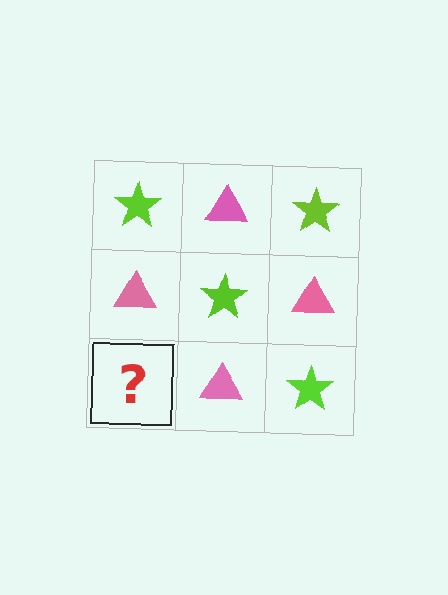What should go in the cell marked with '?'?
The missing cell should contain a lime star.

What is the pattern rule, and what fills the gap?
The rule is that it alternates lime star and pink triangle in a checkerboard pattern. The gap should be filled with a lime star.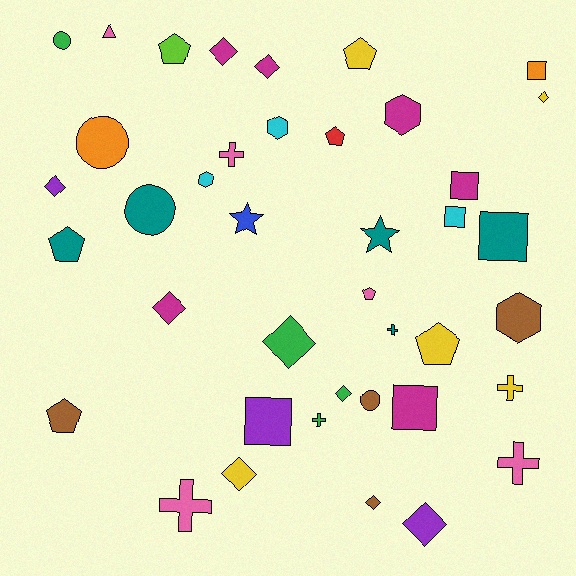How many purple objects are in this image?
There are 3 purple objects.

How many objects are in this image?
There are 40 objects.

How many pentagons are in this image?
There are 7 pentagons.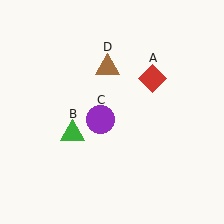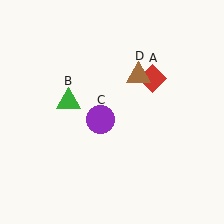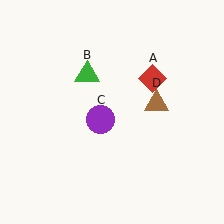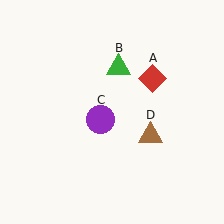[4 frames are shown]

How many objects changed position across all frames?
2 objects changed position: green triangle (object B), brown triangle (object D).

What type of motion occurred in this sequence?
The green triangle (object B), brown triangle (object D) rotated clockwise around the center of the scene.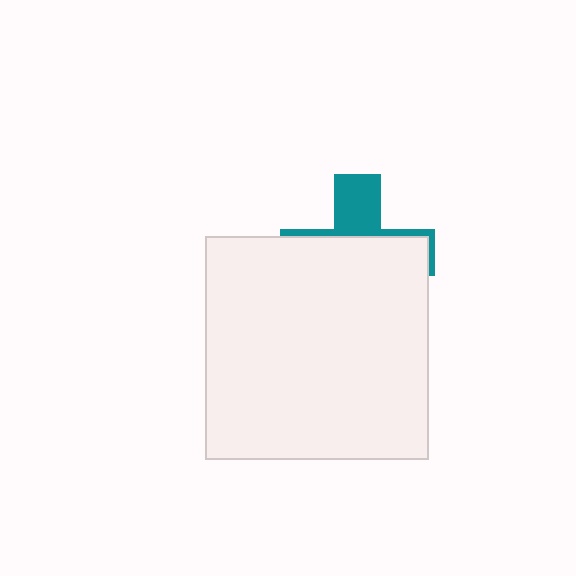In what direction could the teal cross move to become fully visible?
The teal cross could move up. That would shift it out from behind the white square entirely.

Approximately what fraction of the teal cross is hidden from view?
Roughly 69% of the teal cross is hidden behind the white square.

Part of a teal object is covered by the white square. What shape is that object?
It is a cross.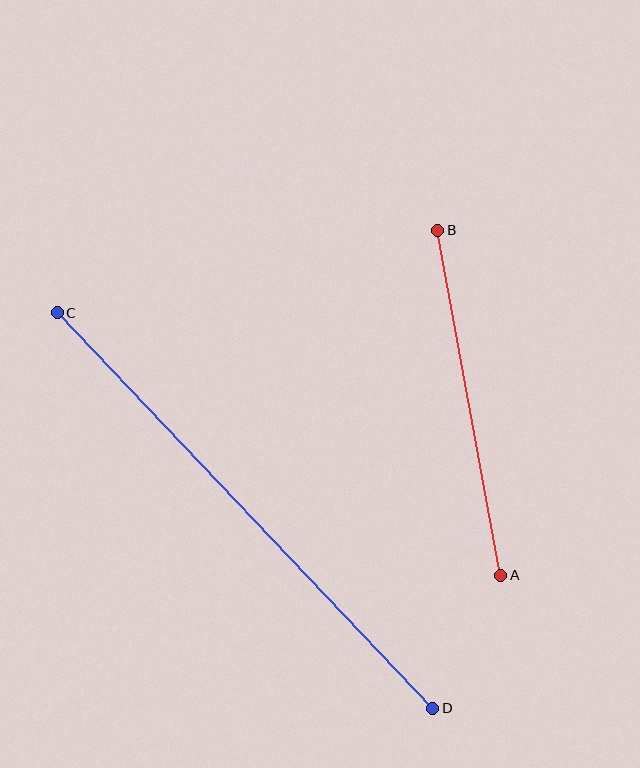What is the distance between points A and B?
The distance is approximately 351 pixels.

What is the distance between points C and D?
The distance is approximately 545 pixels.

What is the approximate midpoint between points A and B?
The midpoint is at approximately (469, 403) pixels.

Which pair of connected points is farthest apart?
Points C and D are farthest apart.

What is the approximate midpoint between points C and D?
The midpoint is at approximately (245, 510) pixels.